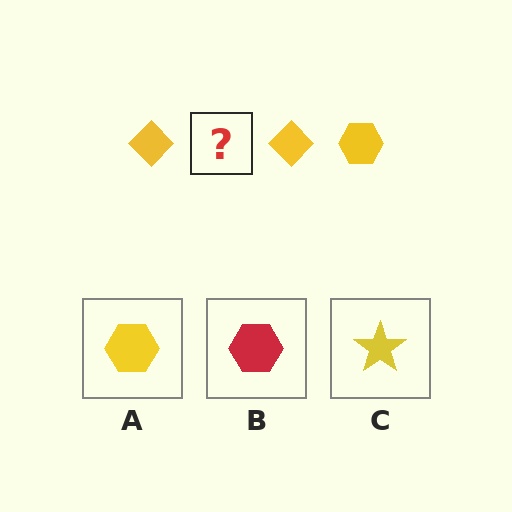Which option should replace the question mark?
Option A.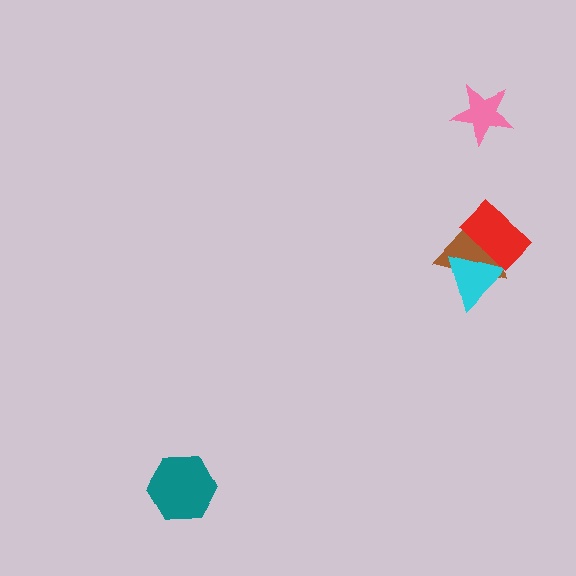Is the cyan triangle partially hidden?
Yes, it is partially covered by another shape.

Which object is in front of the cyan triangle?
The red rectangle is in front of the cyan triangle.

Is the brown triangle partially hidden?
Yes, it is partially covered by another shape.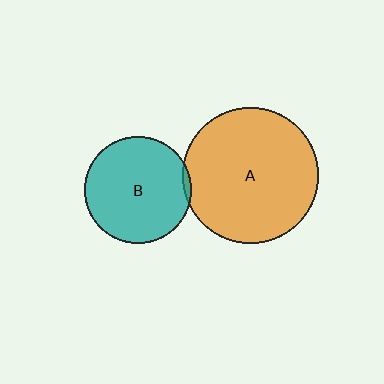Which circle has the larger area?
Circle A (orange).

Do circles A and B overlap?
Yes.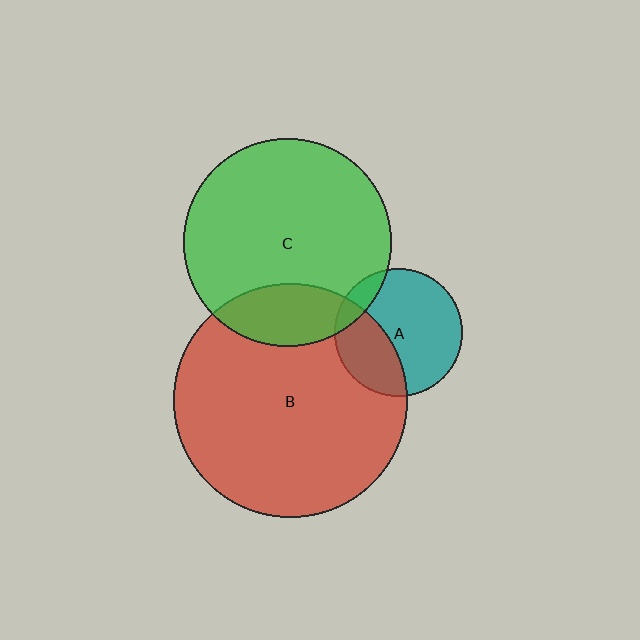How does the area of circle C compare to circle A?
Approximately 2.6 times.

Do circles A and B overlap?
Yes.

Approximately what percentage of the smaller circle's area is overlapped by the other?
Approximately 35%.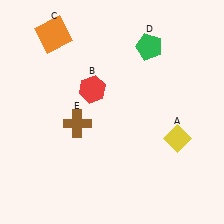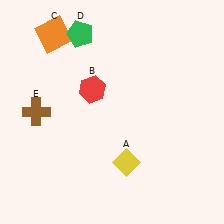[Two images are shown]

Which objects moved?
The objects that moved are: the yellow diamond (A), the green pentagon (D), the brown cross (E).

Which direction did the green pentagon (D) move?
The green pentagon (D) moved left.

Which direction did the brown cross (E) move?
The brown cross (E) moved left.